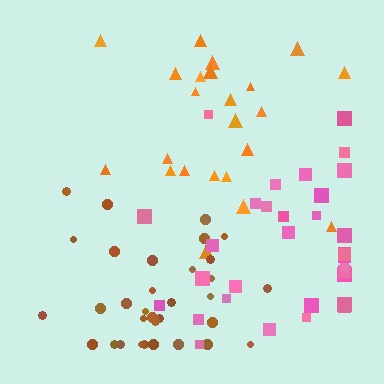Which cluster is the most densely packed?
Brown.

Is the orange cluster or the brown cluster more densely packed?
Brown.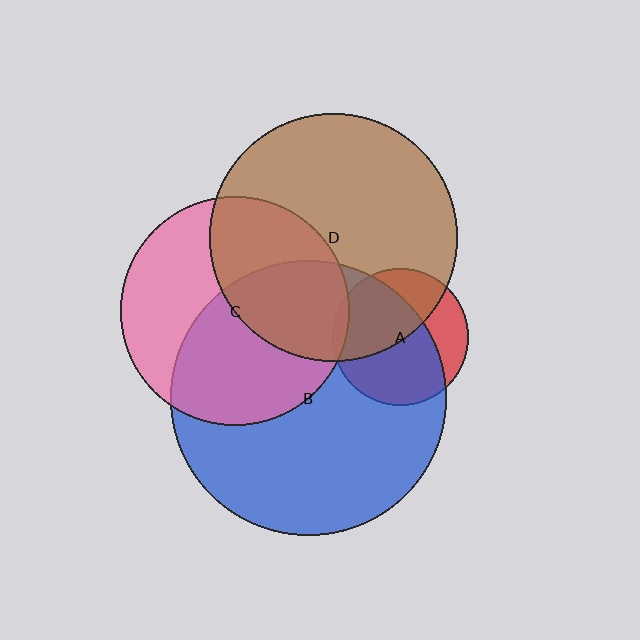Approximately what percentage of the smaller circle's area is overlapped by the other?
Approximately 55%.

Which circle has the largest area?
Circle B (blue).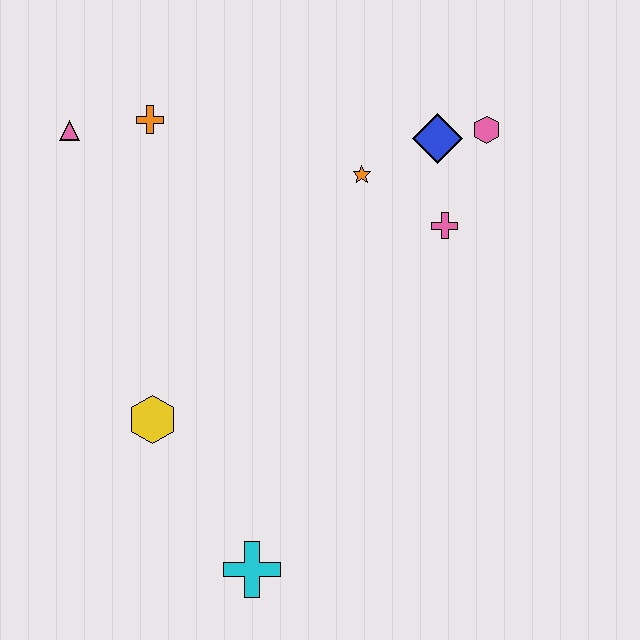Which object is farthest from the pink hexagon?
The cyan cross is farthest from the pink hexagon.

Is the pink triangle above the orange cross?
No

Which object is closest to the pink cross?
The blue diamond is closest to the pink cross.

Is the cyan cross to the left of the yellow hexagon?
No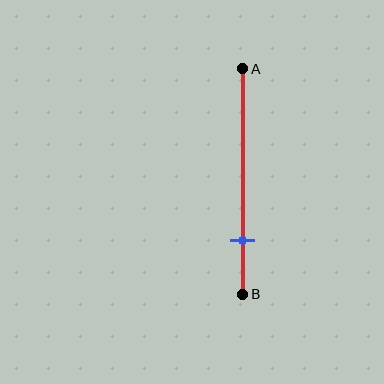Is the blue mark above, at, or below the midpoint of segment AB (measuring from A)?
The blue mark is below the midpoint of segment AB.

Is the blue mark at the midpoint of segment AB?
No, the mark is at about 75% from A, not at the 50% midpoint.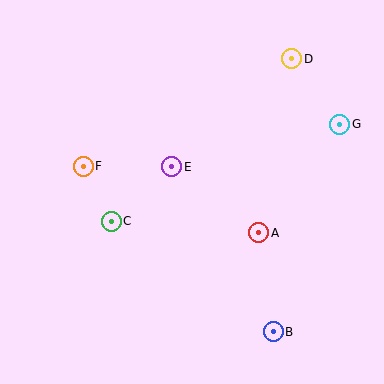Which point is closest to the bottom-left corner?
Point C is closest to the bottom-left corner.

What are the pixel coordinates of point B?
Point B is at (273, 332).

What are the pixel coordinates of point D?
Point D is at (292, 59).